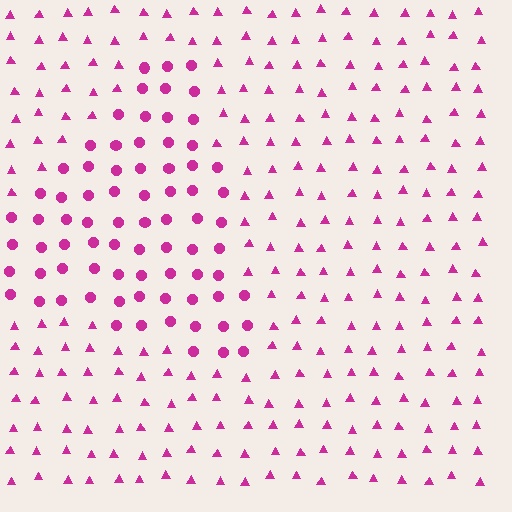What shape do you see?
I see a triangle.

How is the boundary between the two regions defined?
The boundary is defined by a change in element shape: circles inside vs. triangles outside. All elements share the same color and spacing.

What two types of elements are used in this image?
The image uses circles inside the triangle region and triangles outside it.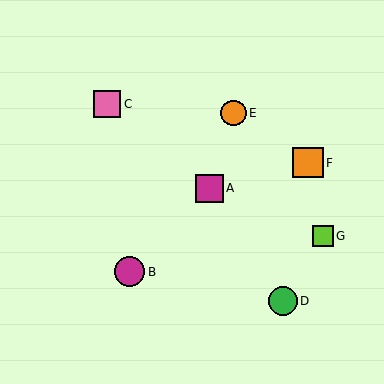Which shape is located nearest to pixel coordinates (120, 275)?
The magenta circle (labeled B) at (130, 272) is nearest to that location.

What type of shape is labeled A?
Shape A is a magenta square.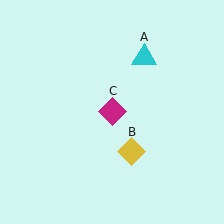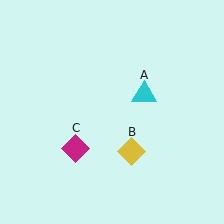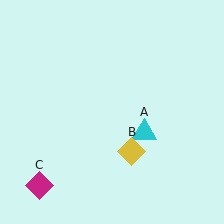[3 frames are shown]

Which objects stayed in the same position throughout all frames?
Yellow diamond (object B) remained stationary.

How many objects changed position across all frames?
2 objects changed position: cyan triangle (object A), magenta diamond (object C).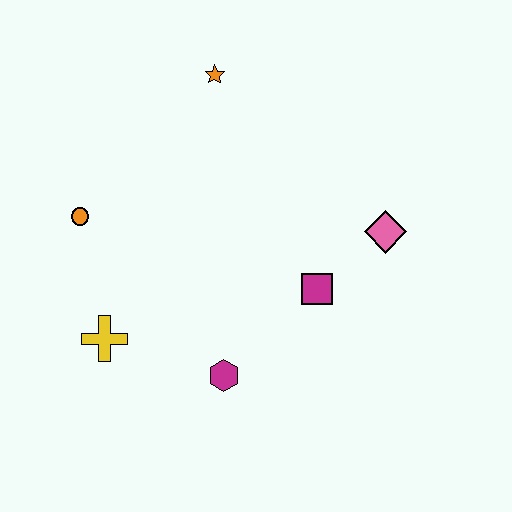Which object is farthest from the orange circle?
The pink diamond is farthest from the orange circle.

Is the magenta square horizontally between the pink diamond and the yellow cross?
Yes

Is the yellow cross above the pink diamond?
No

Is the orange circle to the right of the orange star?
No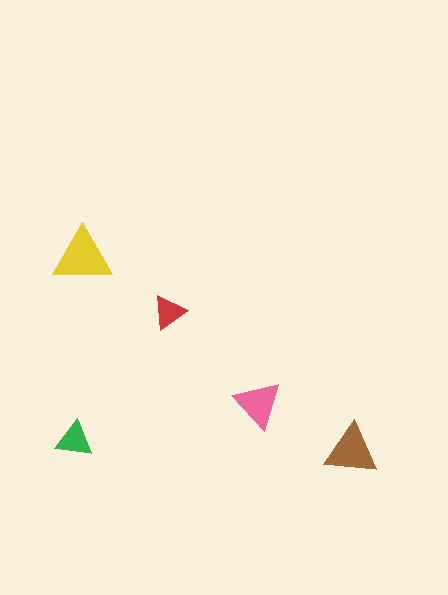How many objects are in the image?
There are 5 objects in the image.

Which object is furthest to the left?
The green triangle is leftmost.